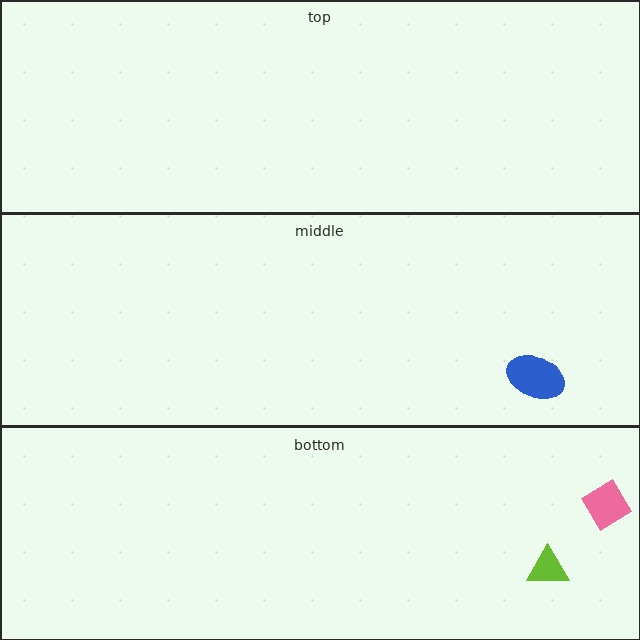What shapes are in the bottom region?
The lime triangle, the pink diamond.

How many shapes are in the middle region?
1.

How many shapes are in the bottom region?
2.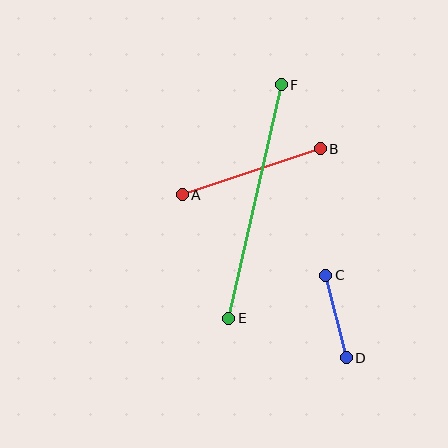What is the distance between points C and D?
The distance is approximately 85 pixels.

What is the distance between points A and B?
The distance is approximately 145 pixels.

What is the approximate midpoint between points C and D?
The midpoint is at approximately (336, 317) pixels.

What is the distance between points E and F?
The distance is approximately 239 pixels.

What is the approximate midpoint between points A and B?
The midpoint is at approximately (251, 172) pixels.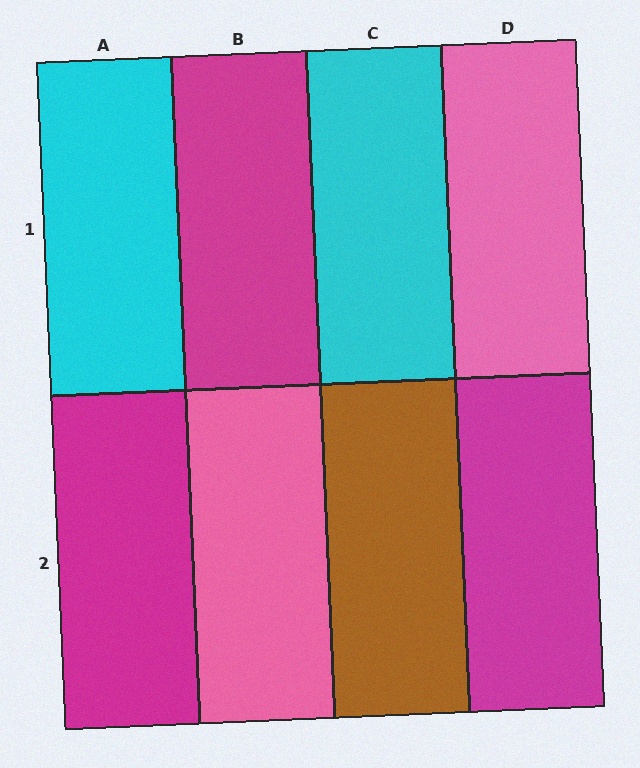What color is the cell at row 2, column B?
Pink.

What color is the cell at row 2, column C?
Brown.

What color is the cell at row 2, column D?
Magenta.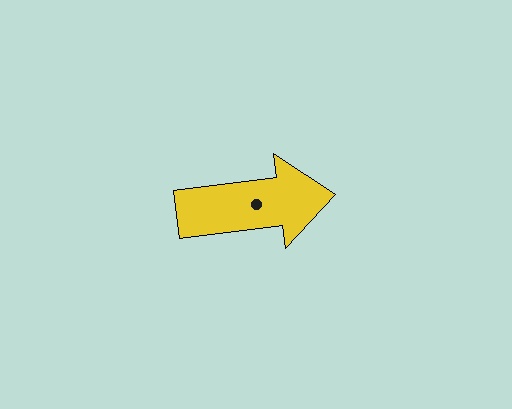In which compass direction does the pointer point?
East.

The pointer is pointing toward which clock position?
Roughly 3 o'clock.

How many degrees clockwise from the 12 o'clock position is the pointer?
Approximately 83 degrees.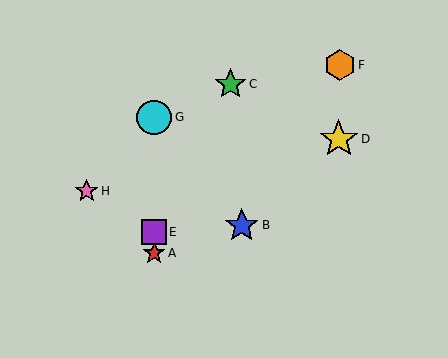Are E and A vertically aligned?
Yes, both are at x≈154.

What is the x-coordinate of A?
Object A is at x≈154.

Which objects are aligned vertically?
Objects A, E, G are aligned vertically.